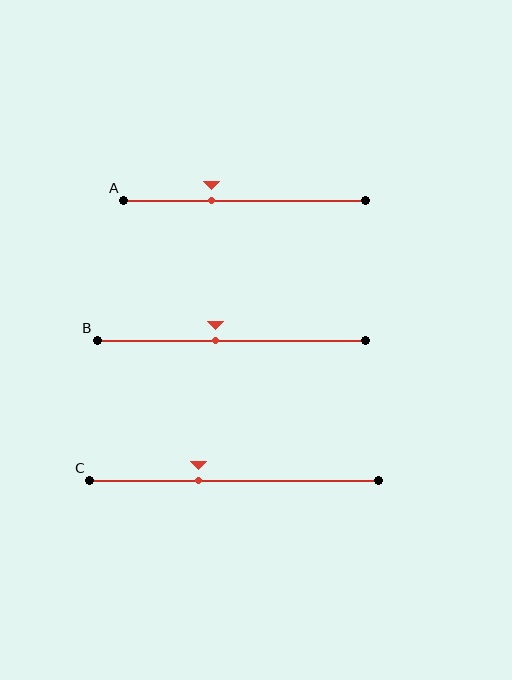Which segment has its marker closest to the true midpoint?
Segment B has its marker closest to the true midpoint.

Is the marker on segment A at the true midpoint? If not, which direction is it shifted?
No, the marker on segment A is shifted to the left by about 14% of the segment length.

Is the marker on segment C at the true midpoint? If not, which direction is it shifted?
No, the marker on segment C is shifted to the left by about 12% of the segment length.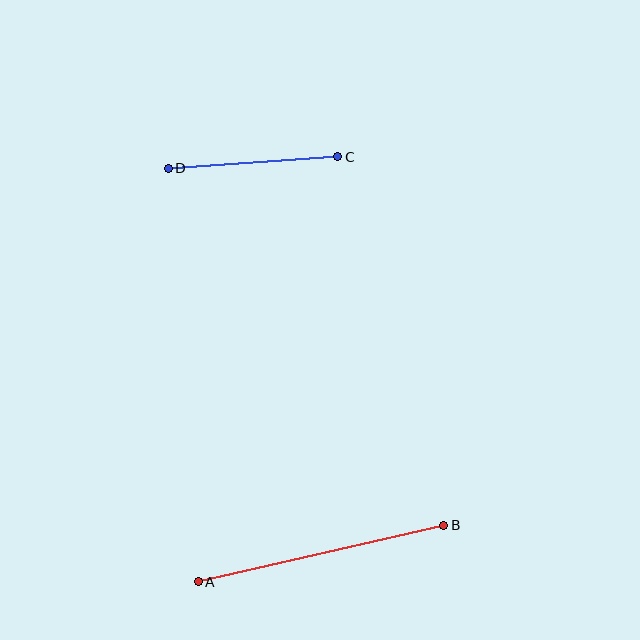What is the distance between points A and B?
The distance is approximately 252 pixels.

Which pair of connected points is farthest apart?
Points A and B are farthest apart.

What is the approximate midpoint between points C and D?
The midpoint is at approximately (253, 163) pixels.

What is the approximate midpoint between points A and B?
The midpoint is at approximately (321, 554) pixels.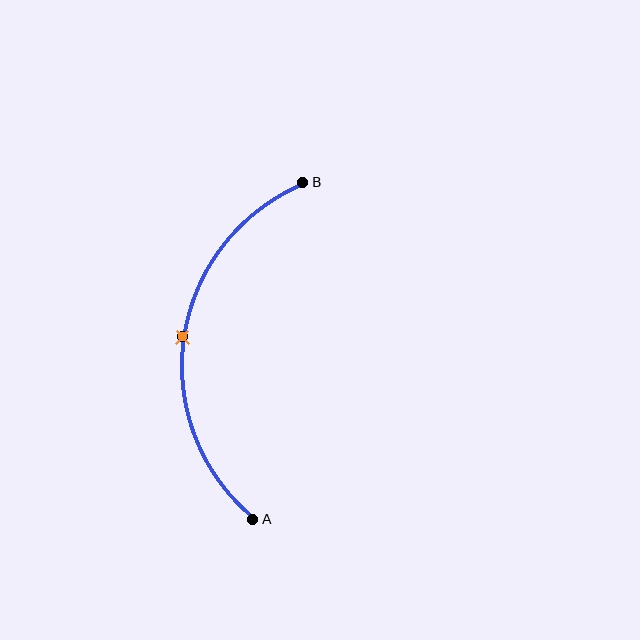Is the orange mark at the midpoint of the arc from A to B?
Yes. The orange mark lies on the arc at equal arc-length from both A and B — it is the arc midpoint.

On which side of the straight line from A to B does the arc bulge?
The arc bulges to the left of the straight line connecting A and B.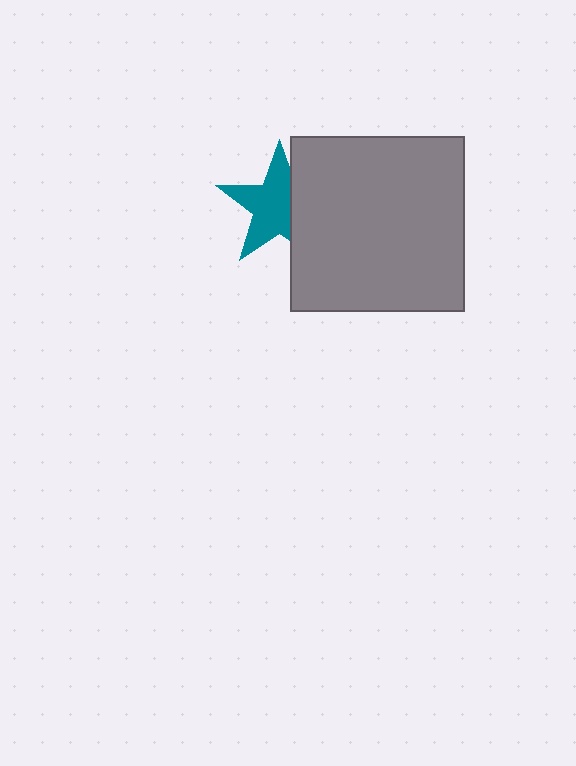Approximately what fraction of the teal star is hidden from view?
Roughly 34% of the teal star is hidden behind the gray square.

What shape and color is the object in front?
The object in front is a gray square.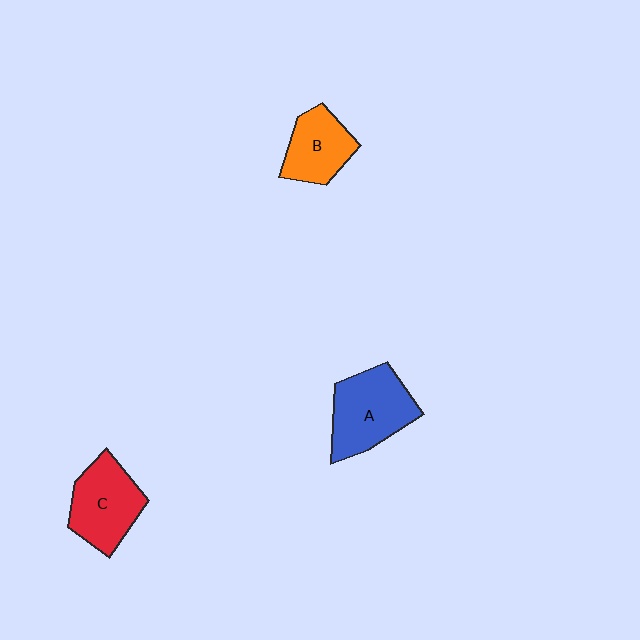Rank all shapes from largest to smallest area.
From largest to smallest: A (blue), C (red), B (orange).